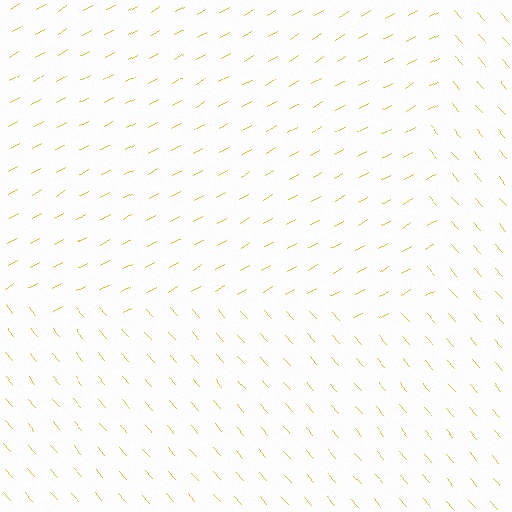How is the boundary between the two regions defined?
The boundary is defined purely by a change in line orientation (approximately 79 degrees difference). All lines are the same color and thickness.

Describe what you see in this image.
The image is filled with small yellow line segments. A rectangle region in the image has lines oriented differently from the surrounding lines, creating a visible texture boundary.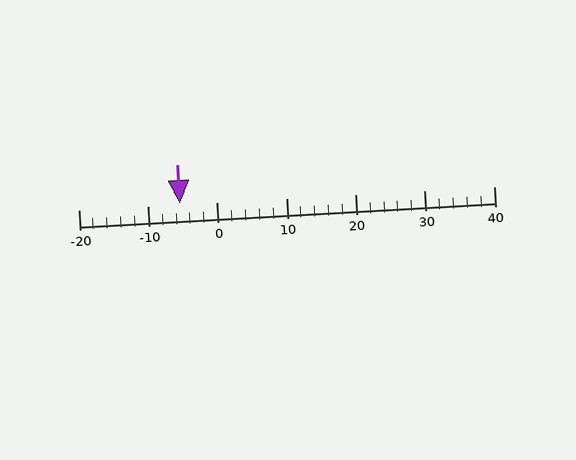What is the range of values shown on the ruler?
The ruler shows values from -20 to 40.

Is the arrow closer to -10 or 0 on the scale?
The arrow is closer to -10.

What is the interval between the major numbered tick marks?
The major tick marks are spaced 10 units apart.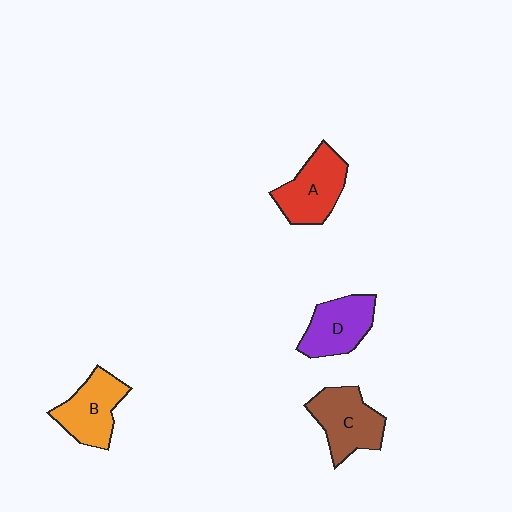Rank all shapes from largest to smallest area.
From largest to smallest: C (brown), A (red), B (orange), D (purple).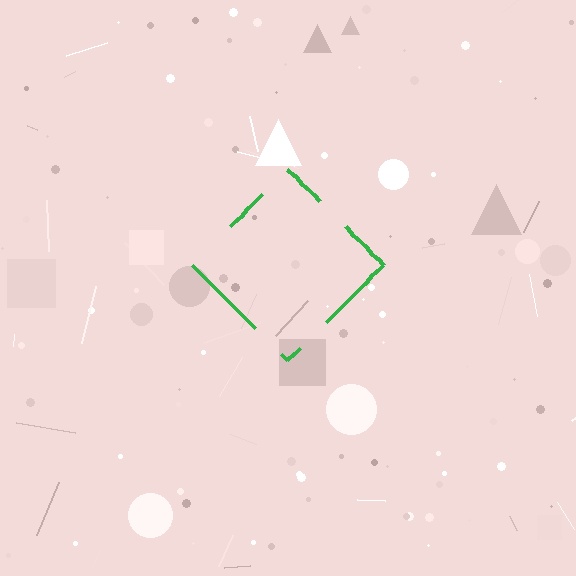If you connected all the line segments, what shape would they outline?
They would outline a diamond.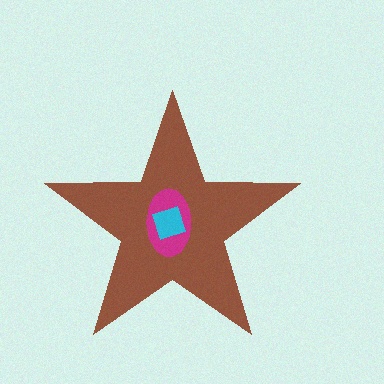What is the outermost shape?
The brown star.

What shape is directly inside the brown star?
The magenta ellipse.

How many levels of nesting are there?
3.